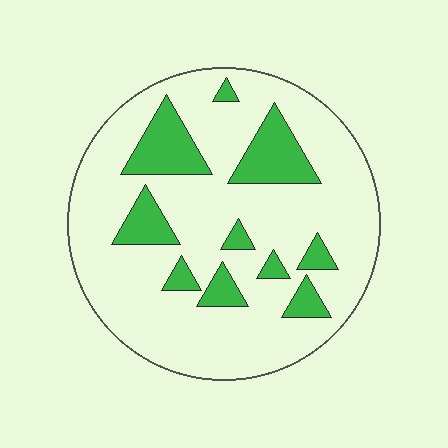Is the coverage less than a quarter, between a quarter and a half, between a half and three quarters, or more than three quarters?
Less than a quarter.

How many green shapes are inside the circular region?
10.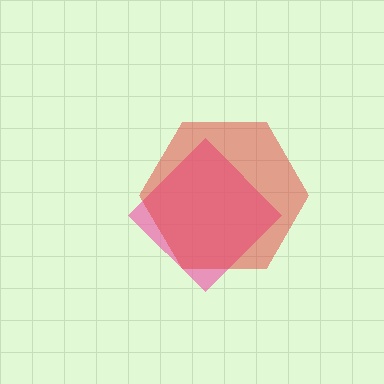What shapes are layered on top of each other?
The layered shapes are: a pink diamond, a red hexagon.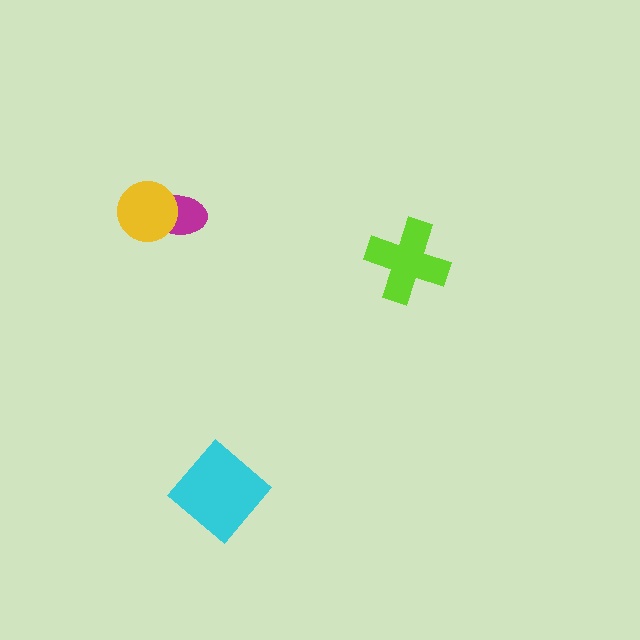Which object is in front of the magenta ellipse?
The yellow circle is in front of the magenta ellipse.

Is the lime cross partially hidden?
No, no other shape covers it.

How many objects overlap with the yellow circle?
1 object overlaps with the yellow circle.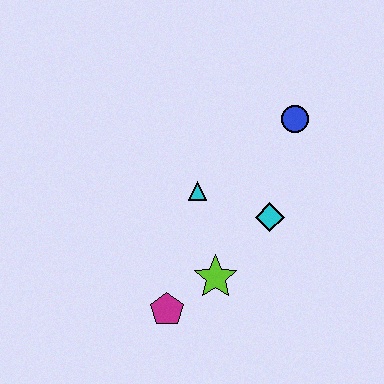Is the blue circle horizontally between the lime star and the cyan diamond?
No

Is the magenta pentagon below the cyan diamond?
Yes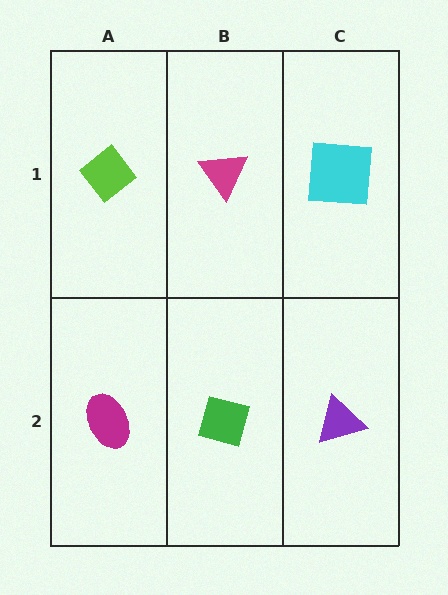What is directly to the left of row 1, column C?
A magenta triangle.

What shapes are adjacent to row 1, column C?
A purple triangle (row 2, column C), a magenta triangle (row 1, column B).